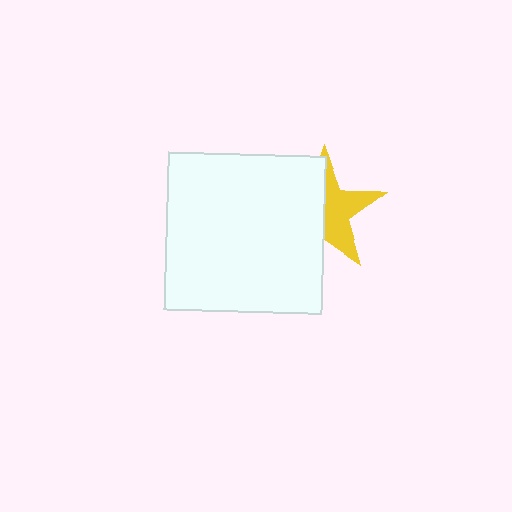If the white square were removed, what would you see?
You would see the complete yellow star.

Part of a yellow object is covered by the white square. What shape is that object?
It is a star.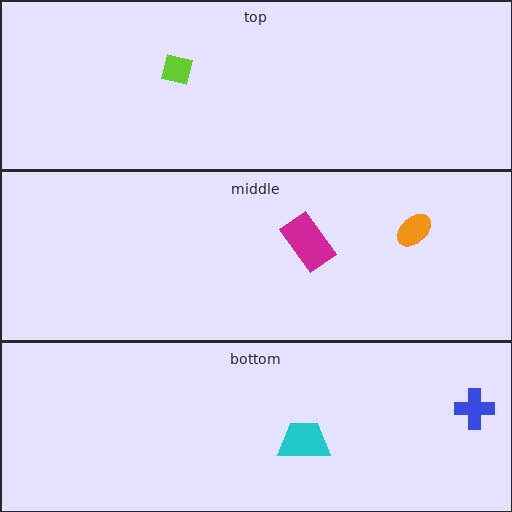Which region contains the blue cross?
The bottom region.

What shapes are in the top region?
The lime square.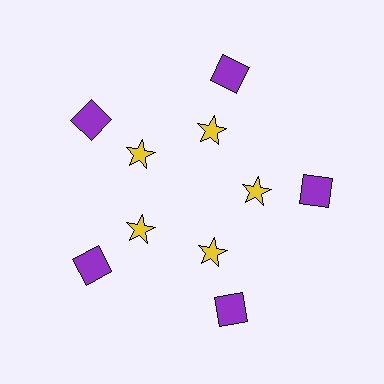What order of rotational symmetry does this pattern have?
This pattern has 5-fold rotational symmetry.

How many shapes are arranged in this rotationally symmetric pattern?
There are 10 shapes, arranged in 5 groups of 2.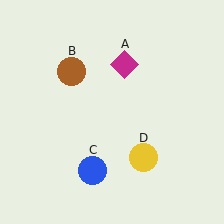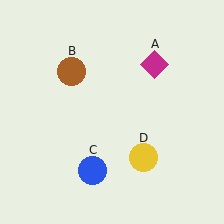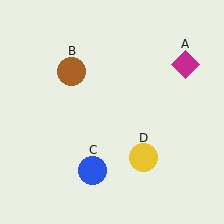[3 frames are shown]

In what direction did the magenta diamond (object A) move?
The magenta diamond (object A) moved right.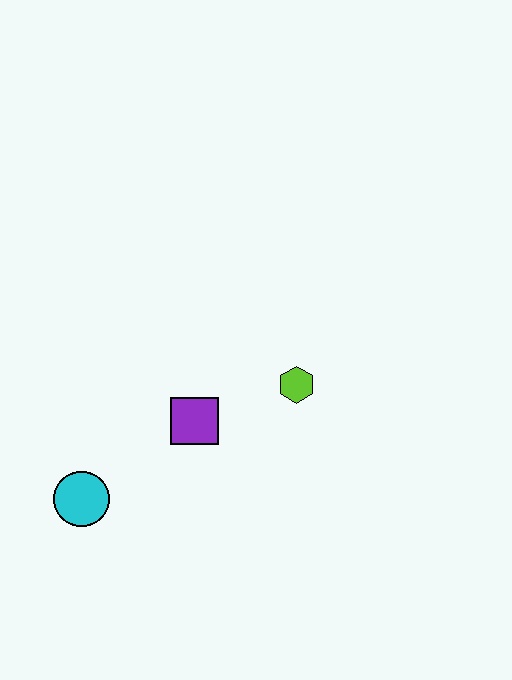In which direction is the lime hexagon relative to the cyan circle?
The lime hexagon is to the right of the cyan circle.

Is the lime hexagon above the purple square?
Yes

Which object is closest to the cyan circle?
The purple square is closest to the cyan circle.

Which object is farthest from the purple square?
The cyan circle is farthest from the purple square.